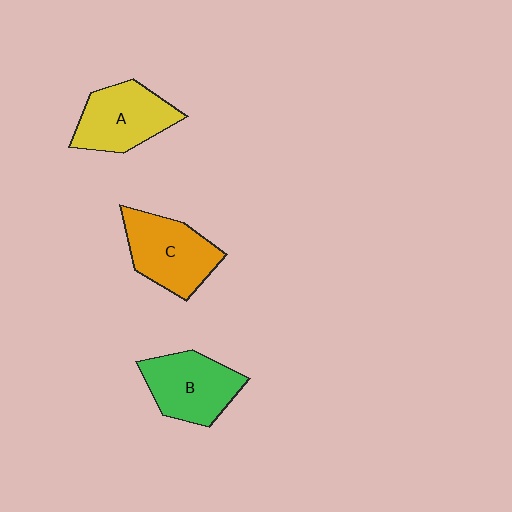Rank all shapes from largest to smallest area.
From largest to smallest: C (orange), B (green), A (yellow).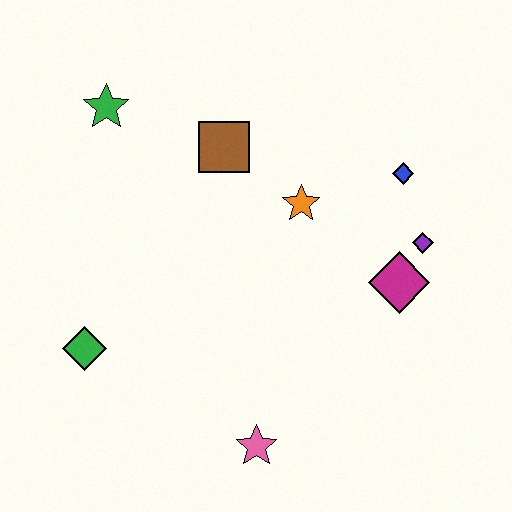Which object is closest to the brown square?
The orange star is closest to the brown square.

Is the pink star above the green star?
No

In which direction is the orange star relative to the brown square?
The orange star is to the right of the brown square.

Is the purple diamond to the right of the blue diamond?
Yes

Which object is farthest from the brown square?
The pink star is farthest from the brown square.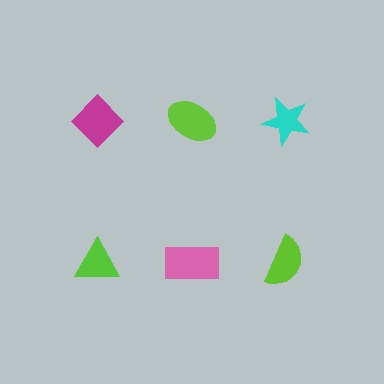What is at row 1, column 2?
A lime ellipse.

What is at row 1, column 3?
A cyan star.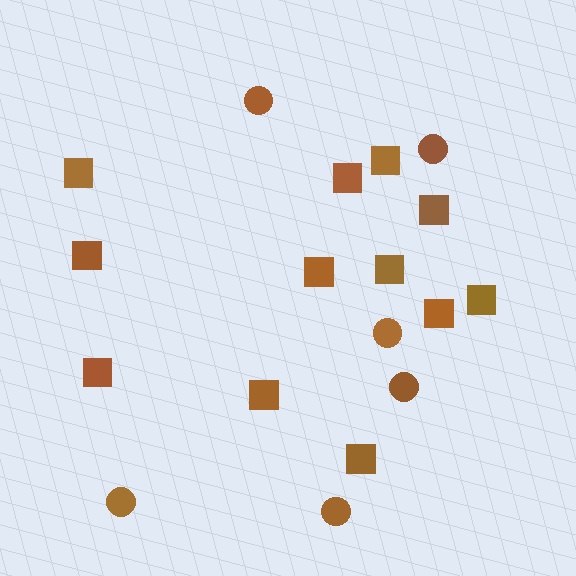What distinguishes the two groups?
There are 2 groups: one group of squares (12) and one group of circles (6).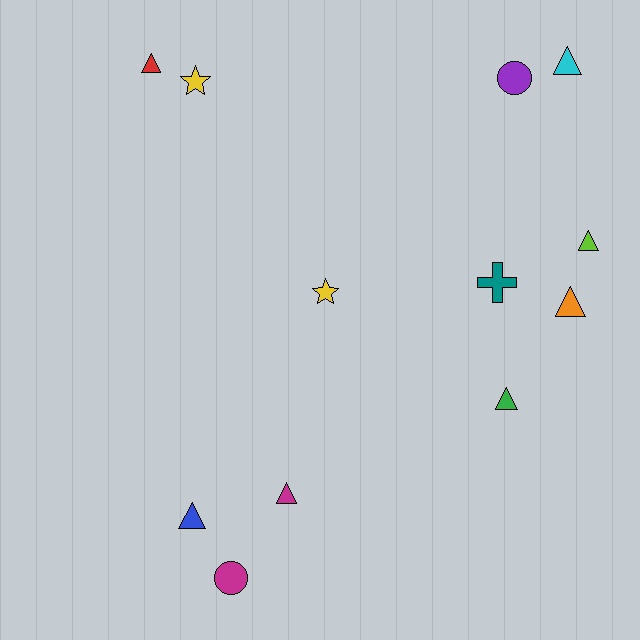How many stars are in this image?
There are 2 stars.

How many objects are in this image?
There are 12 objects.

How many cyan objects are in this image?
There is 1 cyan object.